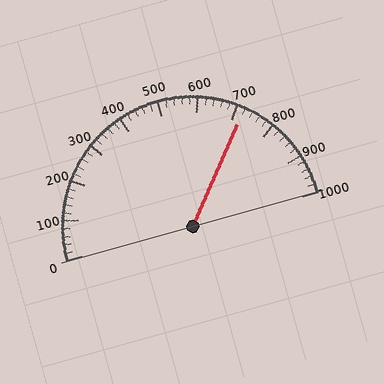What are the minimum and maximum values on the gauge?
The gauge ranges from 0 to 1000.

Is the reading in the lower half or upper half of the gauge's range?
The reading is in the upper half of the range (0 to 1000).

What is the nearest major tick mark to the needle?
The nearest major tick mark is 700.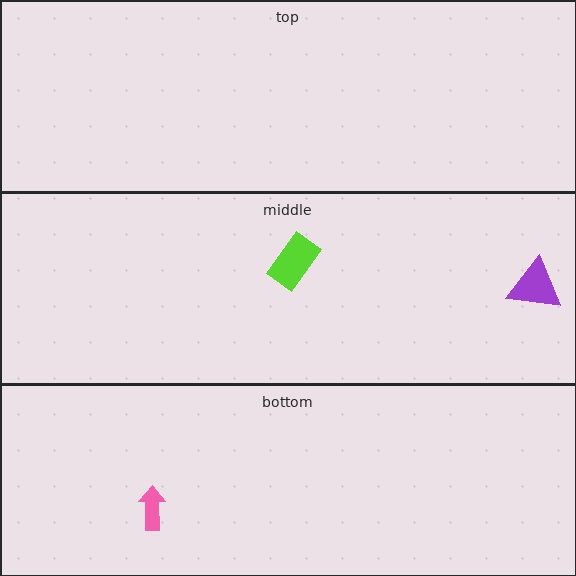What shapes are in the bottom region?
The pink arrow.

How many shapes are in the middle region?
2.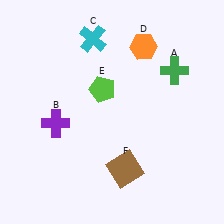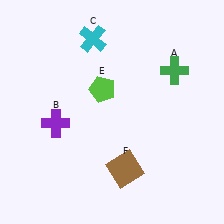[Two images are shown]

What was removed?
The orange hexagon (D) was removed in Image 2.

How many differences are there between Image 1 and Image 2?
There is 1 difference between the two images.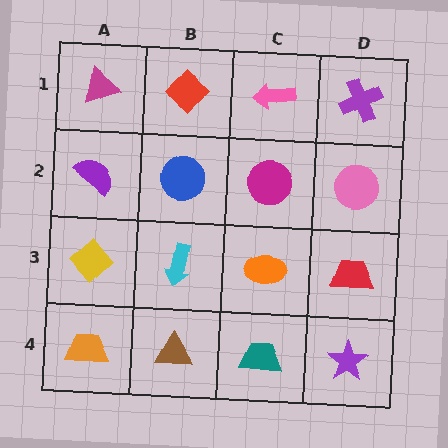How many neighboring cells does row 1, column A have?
2.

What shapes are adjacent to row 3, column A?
A purple semicircle (row 2, column A), an orange trapezoid (row 4, column A), a cyan arrow (row 3, column B).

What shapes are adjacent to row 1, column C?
A magenta circle (row 2, column C), a red diamond (row 1, column B), a purple cross (row 1, column D).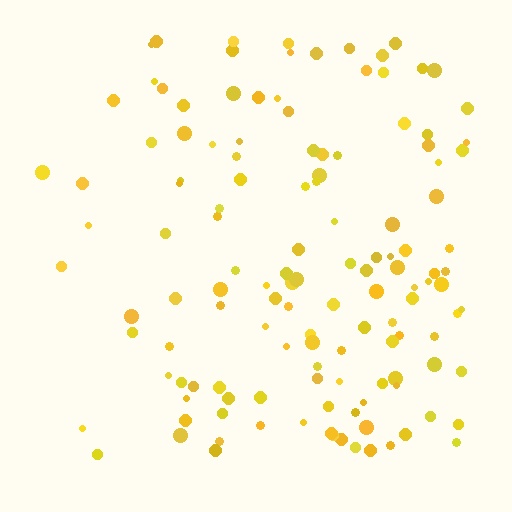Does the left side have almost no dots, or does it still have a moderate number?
Still a moderate number, just noticeably fewer than the right.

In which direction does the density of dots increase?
From left to right, with the right side densest.